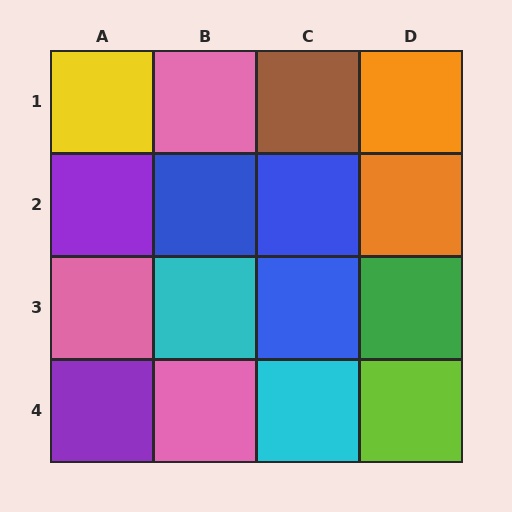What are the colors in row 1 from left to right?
Yellow, pink, brown, orange.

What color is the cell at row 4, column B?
Pink.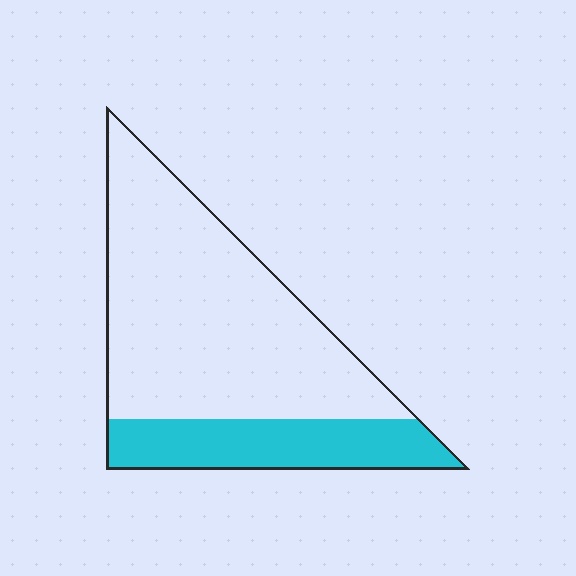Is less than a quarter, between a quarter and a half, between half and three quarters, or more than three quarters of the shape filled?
Between a quarter and a half.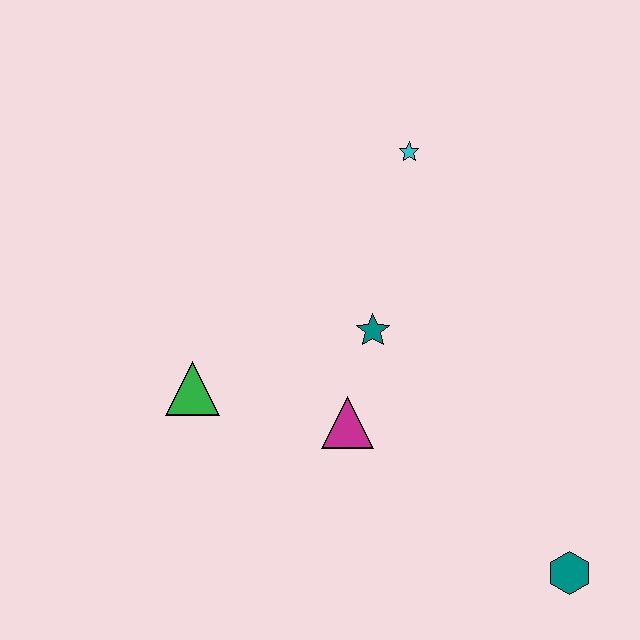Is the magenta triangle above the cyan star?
No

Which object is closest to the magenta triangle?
The teal star is closest to the magenta triangle.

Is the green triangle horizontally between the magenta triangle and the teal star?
No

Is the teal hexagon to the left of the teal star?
No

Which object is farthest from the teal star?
The teal hexagon is farthest from the teal star.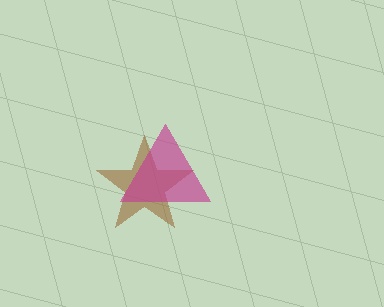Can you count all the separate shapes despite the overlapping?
Yes, there are 2 separate shapes.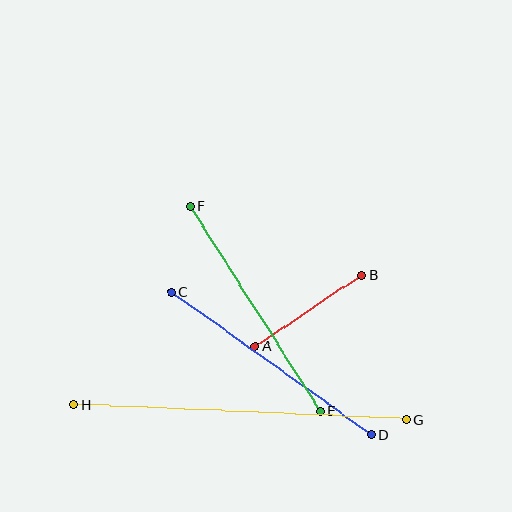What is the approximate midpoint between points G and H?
The midpoint is at approximately (240, 412) pixels.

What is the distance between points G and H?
The distance is approximately 332 pixels.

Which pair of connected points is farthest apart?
Points G and H are farthest apart.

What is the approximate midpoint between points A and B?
The midpoint is at approximately (308, 311) pixels.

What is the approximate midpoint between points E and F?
The midpoint is at approximately (255, 309) pixels.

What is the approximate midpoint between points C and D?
The midpoint is at approximately (272, 363) pixels.